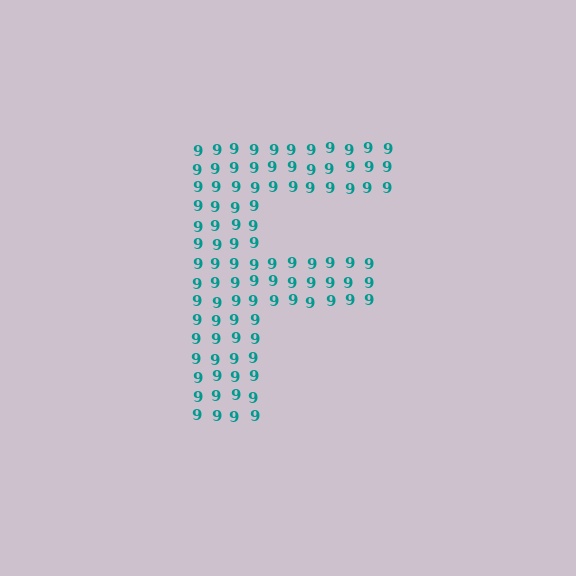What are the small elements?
The small elements are digit 9's.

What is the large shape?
The large shape is the letter F.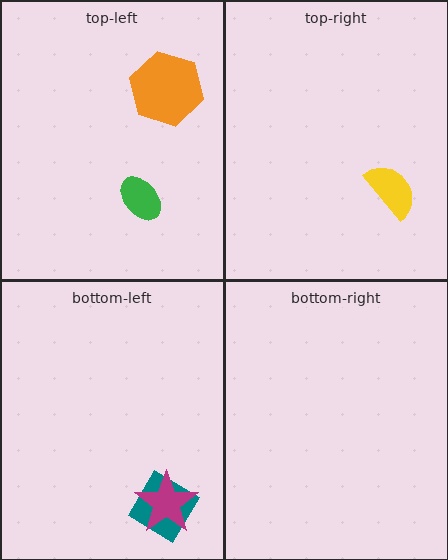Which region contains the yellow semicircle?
The top-right region.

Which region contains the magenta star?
The bottom-left region.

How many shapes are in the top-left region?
2.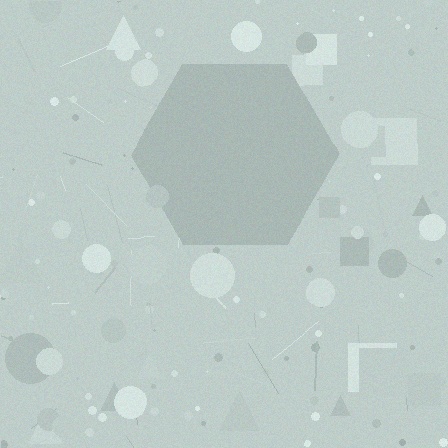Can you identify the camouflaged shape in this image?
The camouflaged shape is a hexagon.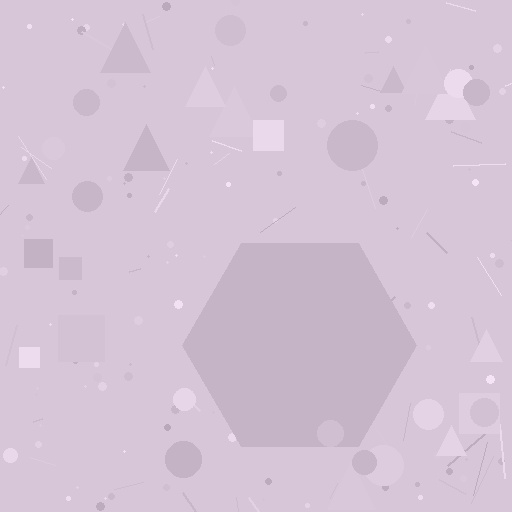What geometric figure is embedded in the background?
A hexagon is embedded in the background.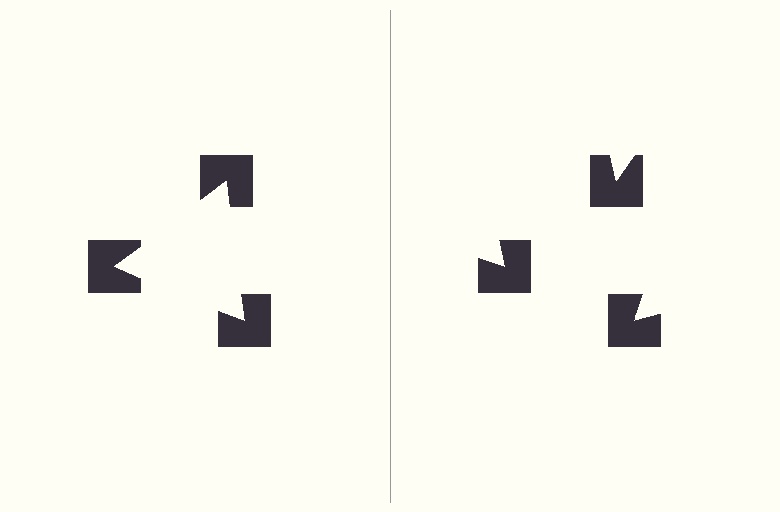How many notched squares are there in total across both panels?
6 — 3 on each side.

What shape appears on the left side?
An illusory triangle.